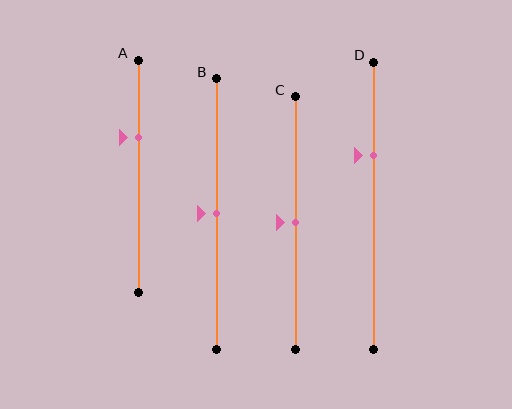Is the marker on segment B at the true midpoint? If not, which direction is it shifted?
Yes, the marker on segment B is at the true midpoint.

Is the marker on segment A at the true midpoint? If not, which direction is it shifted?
No, the marker on segment A is shifted upward by about 17% of the segment length.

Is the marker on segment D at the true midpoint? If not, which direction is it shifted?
No, the marker on segment D is shifted upward by about 18% of the segment length.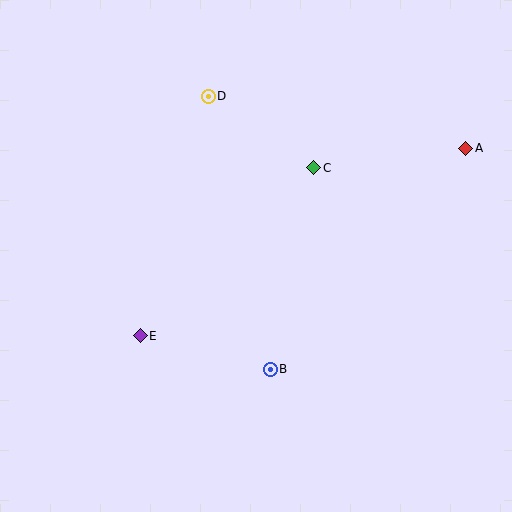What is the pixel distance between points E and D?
The distance between E and D is 249 pixels.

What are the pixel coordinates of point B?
Point B is at (270, 370).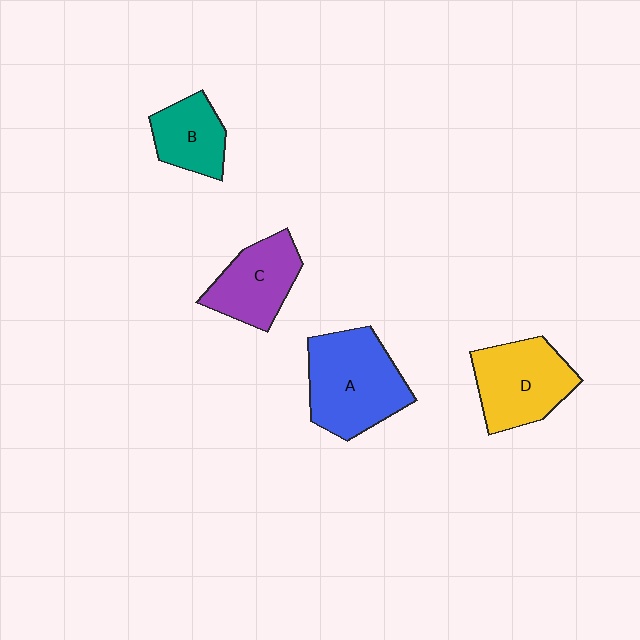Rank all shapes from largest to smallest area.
From largest to smallest: A (blue), D (yellow), C (purple), B (teal).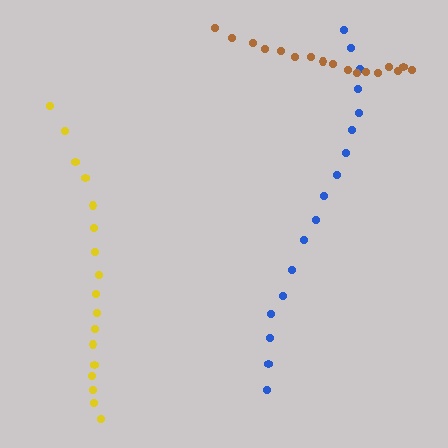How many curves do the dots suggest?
There are 3 distinct paths.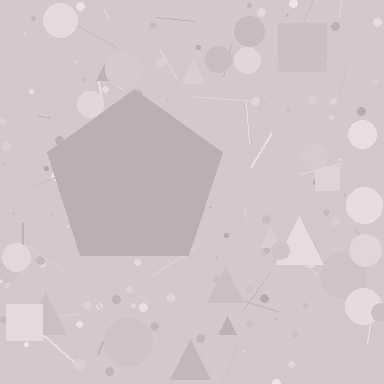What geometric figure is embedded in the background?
A pentagon is embedded in the background.